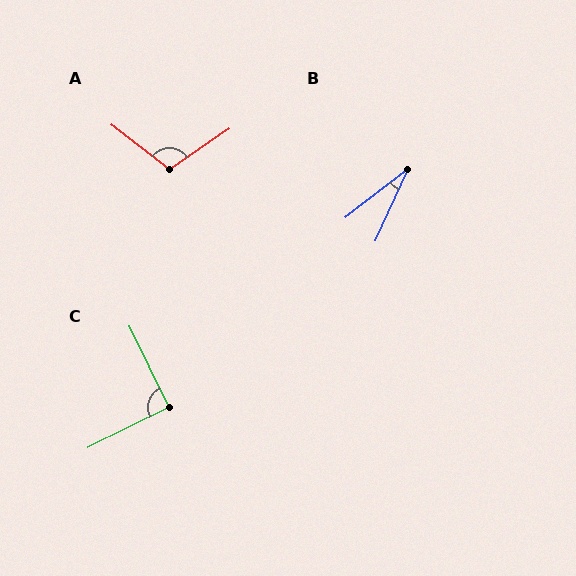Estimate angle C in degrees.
Approximately 91 degrees.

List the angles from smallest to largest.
B (28°), C (91°), A (108°).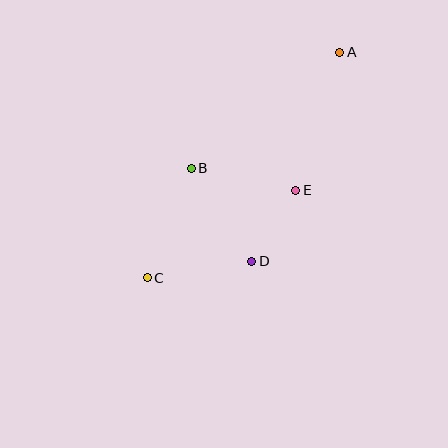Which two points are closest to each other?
Points D and E are closest to each other.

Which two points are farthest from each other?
Points A and C are farthest from each other.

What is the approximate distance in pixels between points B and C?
The distance between B and C is approximately 118 pixels.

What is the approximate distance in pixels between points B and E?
The distance between B and E is approximately 107 pixels.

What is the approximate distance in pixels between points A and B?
The distance between A and B is approximately 188 pixels.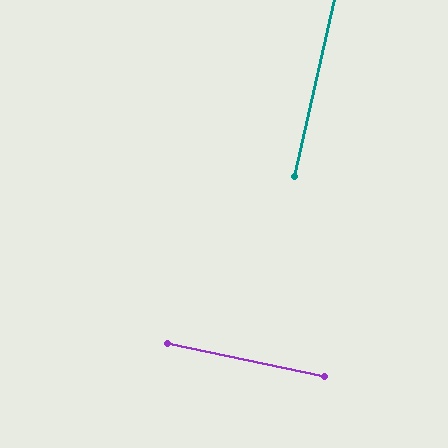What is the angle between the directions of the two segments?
Approximately 89 degrees.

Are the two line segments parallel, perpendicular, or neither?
Perpendicular — they meet at approximately 89°.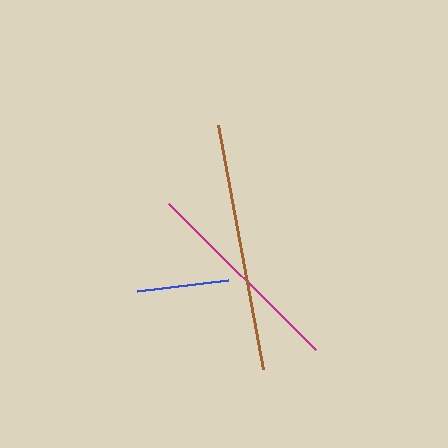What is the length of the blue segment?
The blue segment is approximately 91 pixels long.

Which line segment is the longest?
The brown line is the longest at approximately 248 pixels.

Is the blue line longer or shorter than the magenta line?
The magenta line is longer than the blue line.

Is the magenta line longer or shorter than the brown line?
The brown line is longer than the magenta line.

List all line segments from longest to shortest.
From longest to shortest: brown, magenta, blue.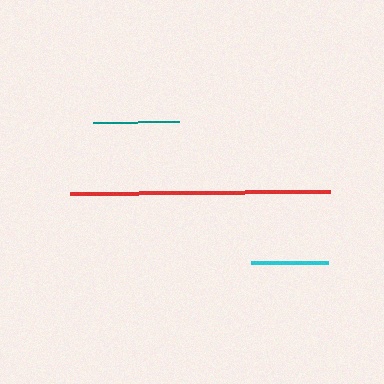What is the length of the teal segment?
The teal segment is approximately 86 pixels long.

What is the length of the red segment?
The red segment is approximately 260 pixels long.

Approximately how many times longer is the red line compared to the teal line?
The red line is approximately 3.0 times the length of the teal line.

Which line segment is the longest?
The red line is the longest at approximately 260 pixels.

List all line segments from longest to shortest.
From longest to shortest: red, teal, cyan.